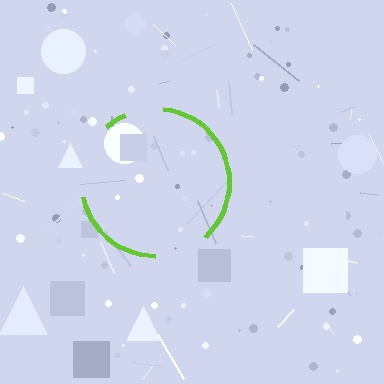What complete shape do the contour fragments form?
The contour fragments form a circle.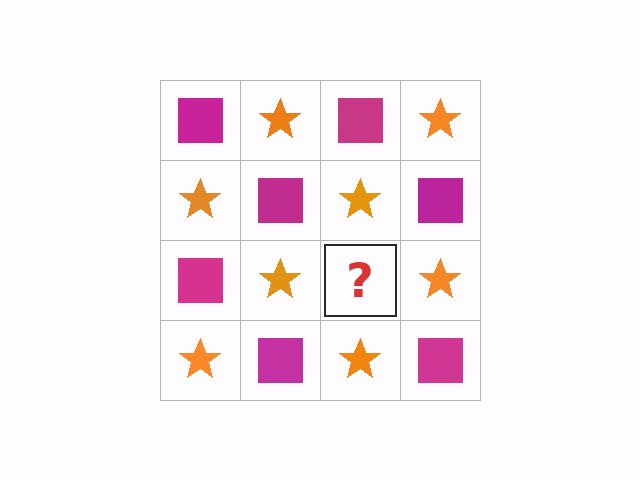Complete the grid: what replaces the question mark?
The question mark should be replaced with a magenta square.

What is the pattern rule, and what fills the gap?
The rule is that it alternates magenta square and orange star in a checkerboard pattern. The gap should be filled with a magenta square.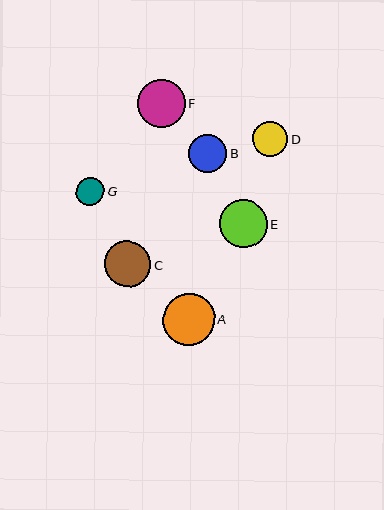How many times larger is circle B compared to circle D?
Circle B is approximately 1.1 times the size of circle D.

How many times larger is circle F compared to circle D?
Circle F is approximately 1.4 times the size of circle D.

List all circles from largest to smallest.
From largest to smallest: A, F, E, C, B, D, G.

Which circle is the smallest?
Circle G is the smallest with a size of approximately 28 pixels.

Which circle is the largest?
Circle A is the largest with a size of approximately 52 pixels.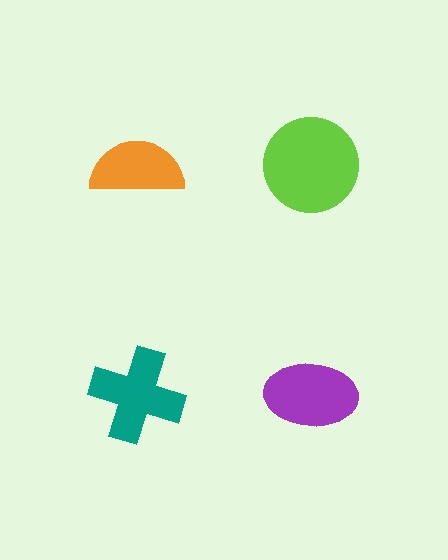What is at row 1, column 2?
A lime circle.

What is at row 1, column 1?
An orange semicircle.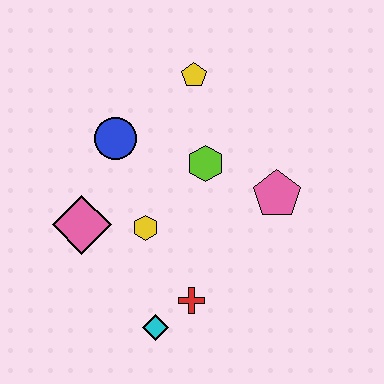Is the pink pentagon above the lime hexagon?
No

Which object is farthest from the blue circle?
The cyan diamond is farthest from the blue circle.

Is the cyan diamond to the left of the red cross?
Yes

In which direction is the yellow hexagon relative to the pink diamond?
The yellow hexagon is to the right of the pink diamond.